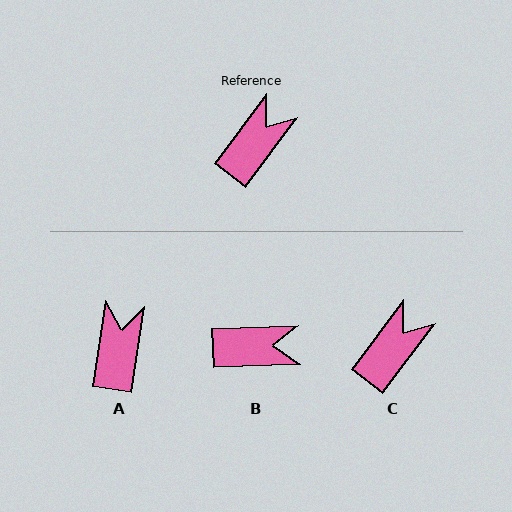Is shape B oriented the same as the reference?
No, it is off by about 51 degrees.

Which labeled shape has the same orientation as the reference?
C.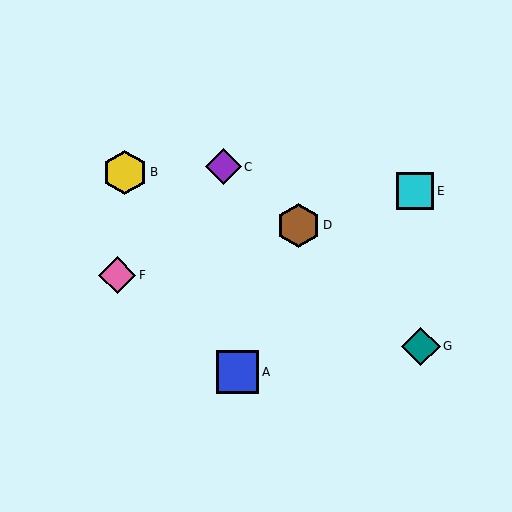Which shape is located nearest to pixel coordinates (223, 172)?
The purple diamond (labeled C) at (223, 167) is nearest to that location.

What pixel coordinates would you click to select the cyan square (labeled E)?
Click at (415, 191) to select the cyan square E.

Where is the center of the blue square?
The center of the blue square is at (237, 372).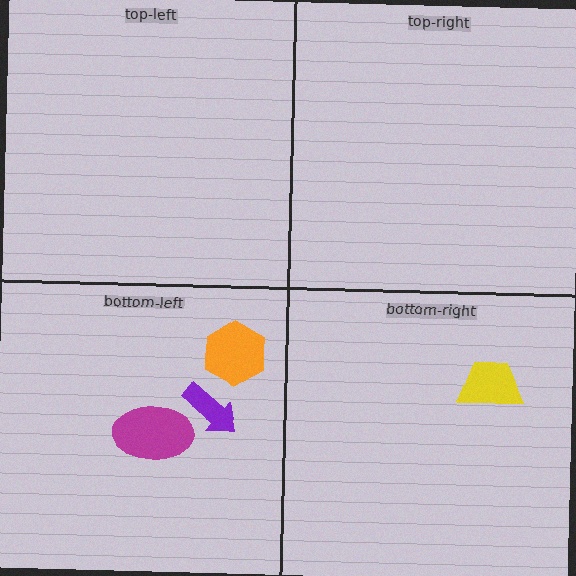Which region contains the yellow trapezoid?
The bottom-right region.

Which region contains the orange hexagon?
The bottom-left region.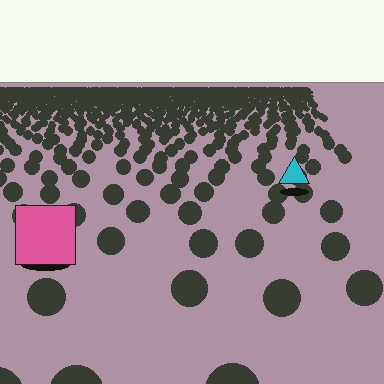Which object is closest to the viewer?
The pink square is closest. The texture marks near it are larger and more spread out.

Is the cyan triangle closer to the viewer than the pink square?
No. The pink square is closer — you can tell from the texture gradient: the ground texture is coarser near it.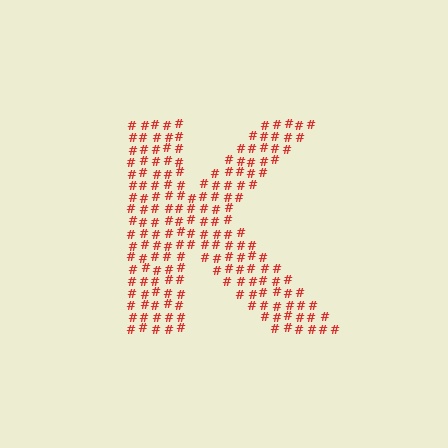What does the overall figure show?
The overall figure shows the letter K.